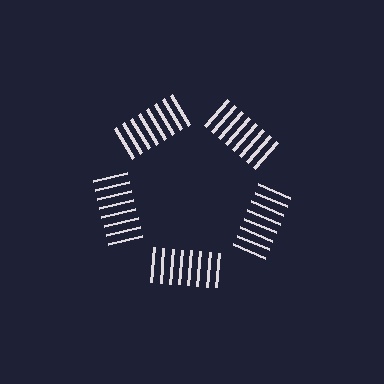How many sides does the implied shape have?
5 sides — the line-ends trace a pentagon.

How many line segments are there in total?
40 — 8 along each of the 5 edges.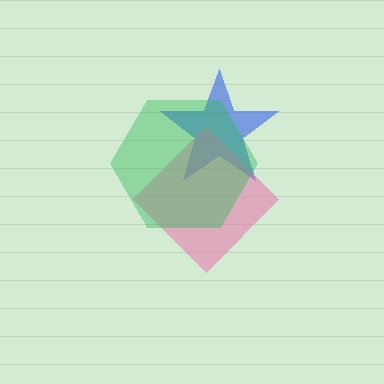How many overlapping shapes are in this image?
There are 3 overlapping shapes in the image.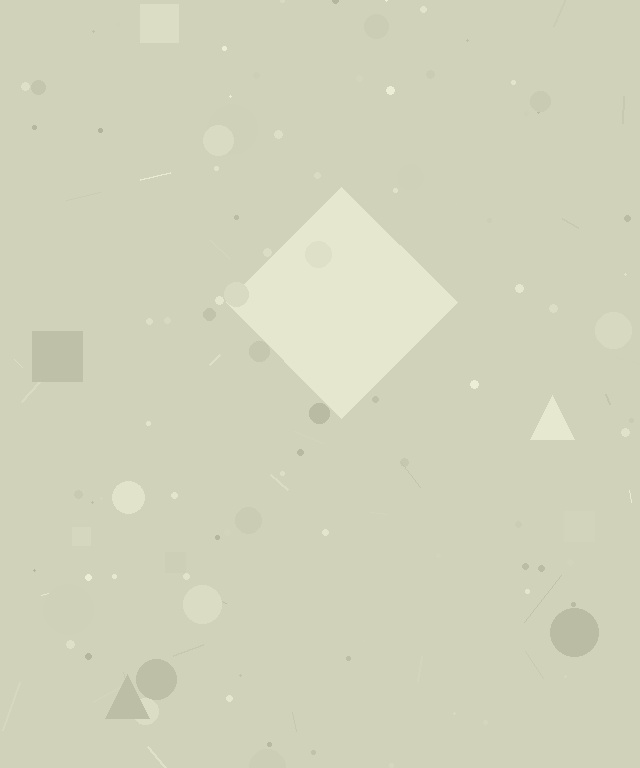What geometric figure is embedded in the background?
A diamond is embedded in the background.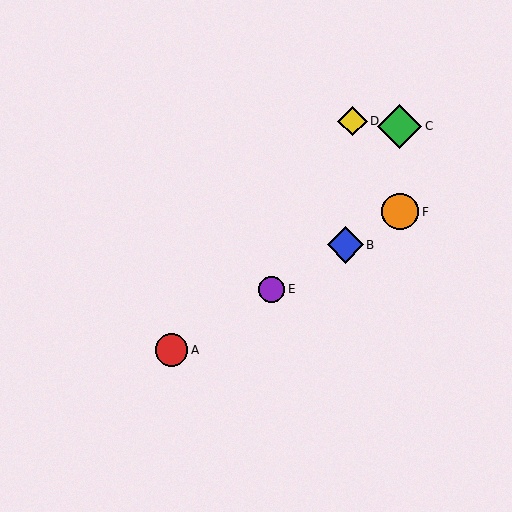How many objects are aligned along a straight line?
4 objects (A, B, E, F) are aligned along a straight line.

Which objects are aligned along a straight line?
Objects A, B, E, F are aligned along a straight line.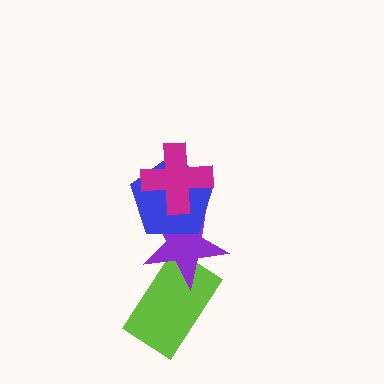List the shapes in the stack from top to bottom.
From top to bottom: the magenta cross, the blue pentagon, the purple star, the lime rectangle.